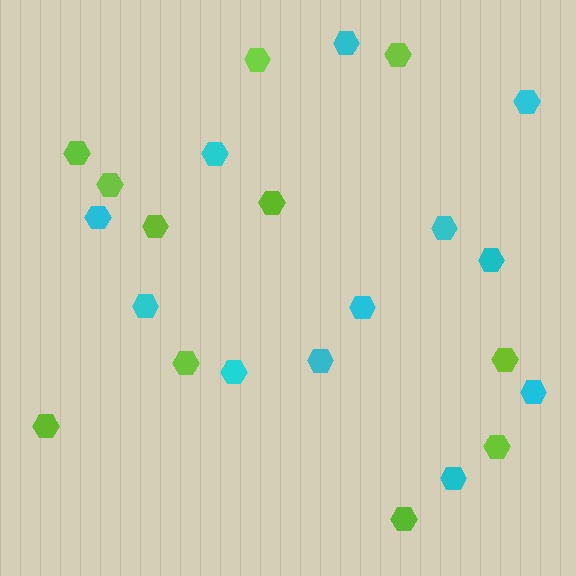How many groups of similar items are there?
There are 2 groups: one group of lime hexagons (11) and one group of cyan hexagons (12).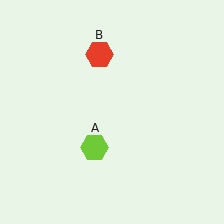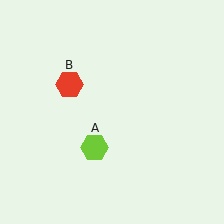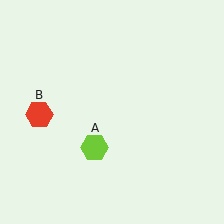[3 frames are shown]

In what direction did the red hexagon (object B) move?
The red hexagon (object B) moved down and to the left.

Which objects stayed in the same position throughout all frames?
Lime hexagon (object A) remained stationary.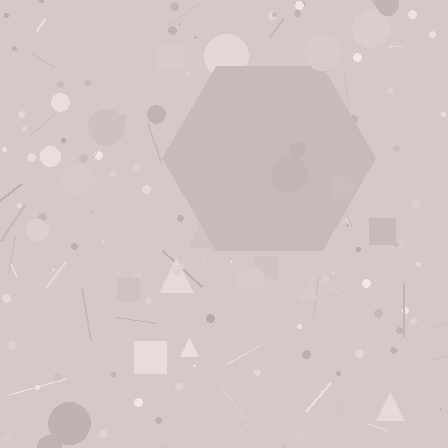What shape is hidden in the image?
A hexagon is hidden in the image.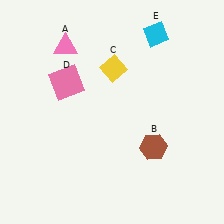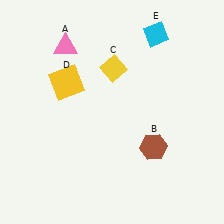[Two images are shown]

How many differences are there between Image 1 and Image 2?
There is 1 difference between the two images.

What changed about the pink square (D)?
In Image 1, D is pink. In Image 2, it changed to yellow.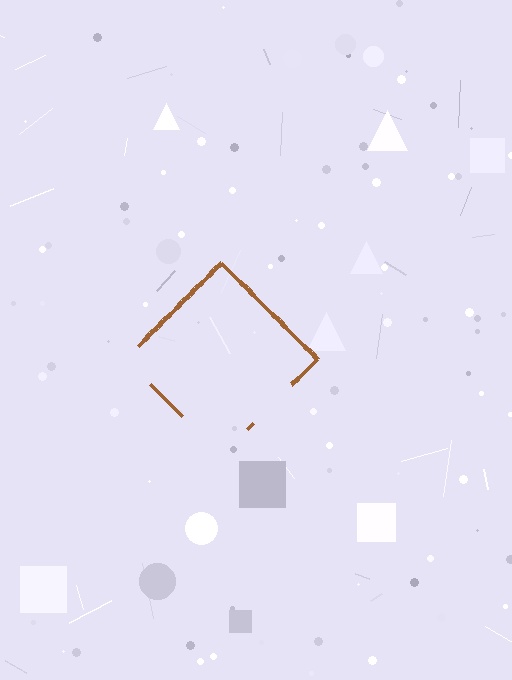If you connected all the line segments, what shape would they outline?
They would outline a diamond.